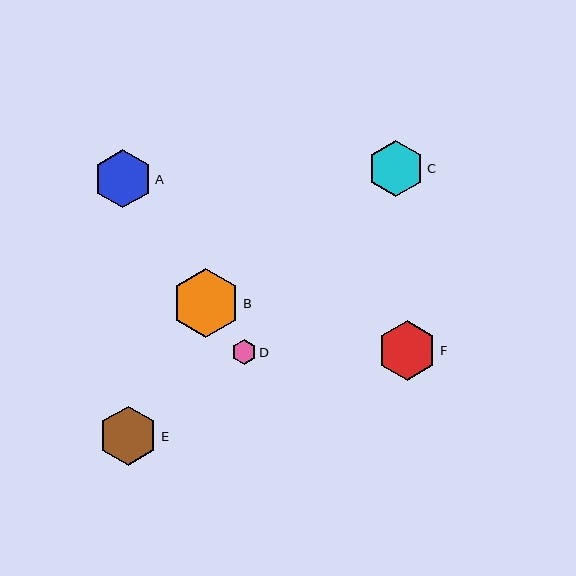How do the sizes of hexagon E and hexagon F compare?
Hexagon E and hexagon F are approximately the same size.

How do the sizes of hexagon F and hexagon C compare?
Hexagon F and hexagon C are approximately the same size.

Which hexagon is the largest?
Hexagon B is the largest with a size of approximately 69 pixels.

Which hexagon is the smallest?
Hexagon D is the smallest with a size of approximately 25 pixels.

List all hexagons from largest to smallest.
From largest to smallest: B, E, F, A, C, D.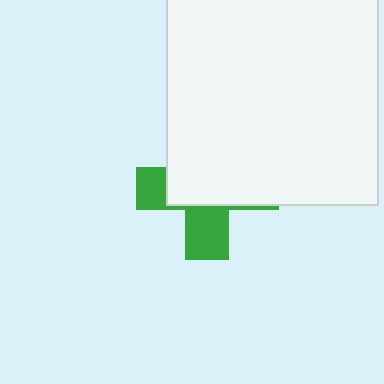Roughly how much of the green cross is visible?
A small part of it is visible (roughly 37%).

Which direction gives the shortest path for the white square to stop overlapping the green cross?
Moving up gives the shortest separation.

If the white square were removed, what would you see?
You would see the complete green cross.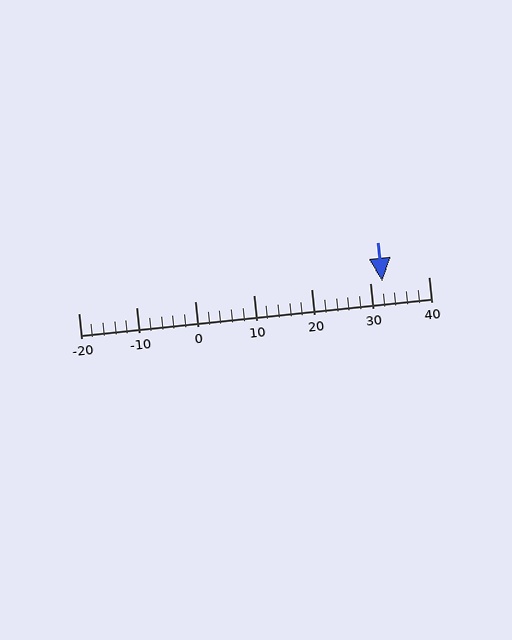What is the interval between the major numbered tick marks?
The major tick marks are spaced 10 units apart.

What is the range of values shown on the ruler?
The ruler shows values from -20 to 40.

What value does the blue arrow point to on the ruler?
The blue arrow points to approximately 32.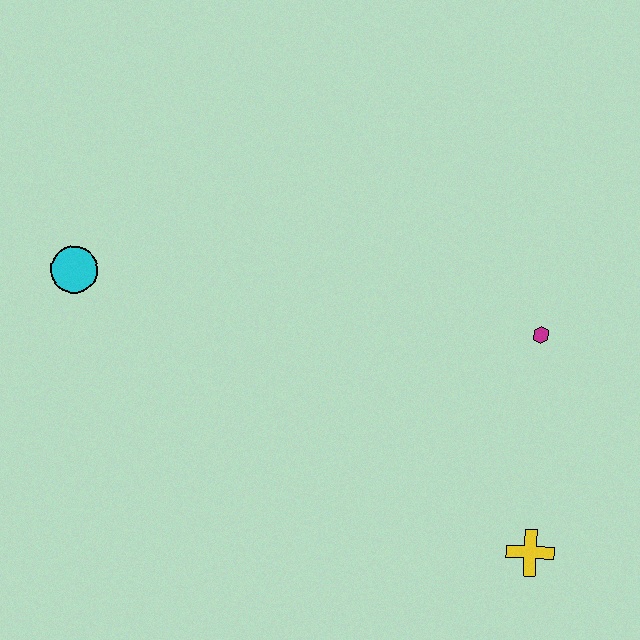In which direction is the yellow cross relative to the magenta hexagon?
The yellow cross is below the magenta hexagon.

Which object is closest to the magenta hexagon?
The yellow cross is closest to the magenta hexagon.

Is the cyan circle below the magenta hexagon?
No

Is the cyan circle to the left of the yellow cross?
Yes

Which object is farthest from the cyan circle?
The yellow cross is farthest from the cyan circle.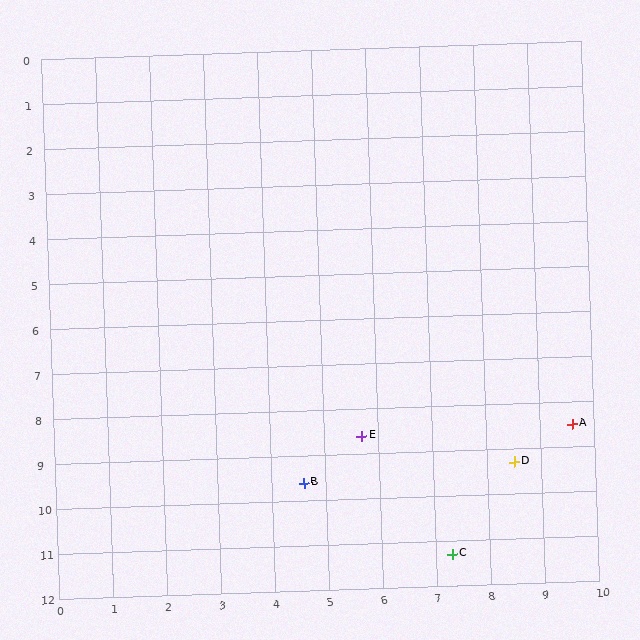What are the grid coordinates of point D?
Point D is at approximately (8.5, 9.3).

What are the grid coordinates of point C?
Point C is at approximately (7.3, 11.3).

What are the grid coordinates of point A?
Point A is at approximately (9.6, 8.5).